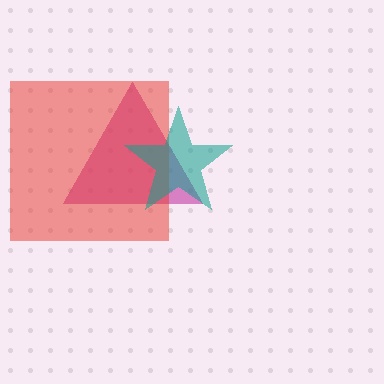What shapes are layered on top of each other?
The layered shapes are: a magenta triangle, a red square, a teal star.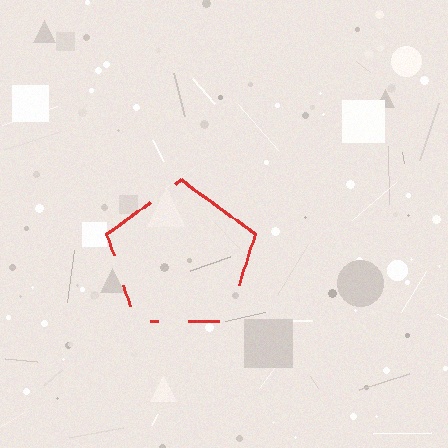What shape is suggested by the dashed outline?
The dashed outline suggests a pentagon.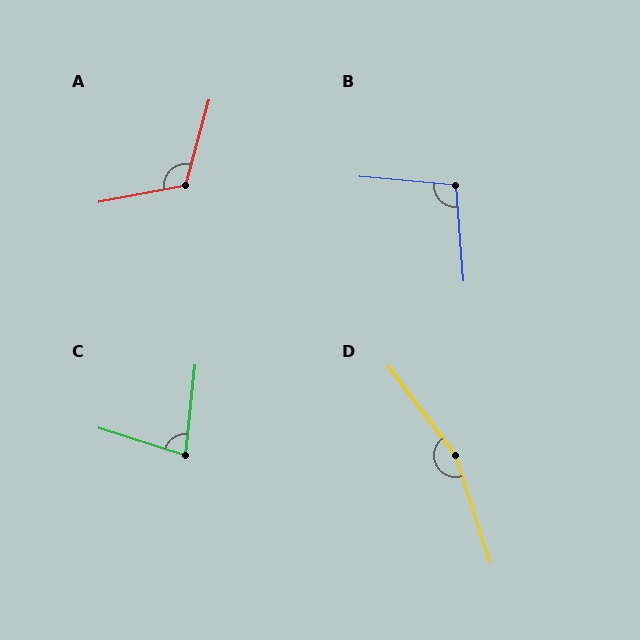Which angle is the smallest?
C, at approximately 78 degrees.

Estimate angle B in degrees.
Approximately 100 degrees.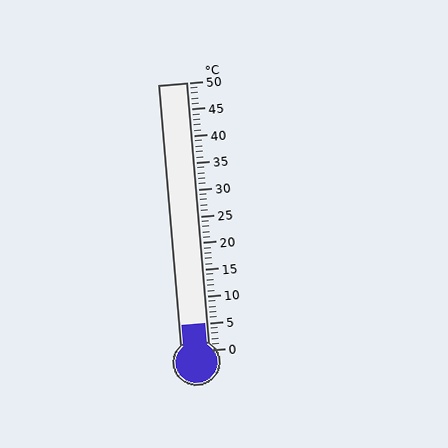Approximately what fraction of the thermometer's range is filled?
The thermometer is filled to approximately 10% of its range.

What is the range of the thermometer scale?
The thermometer scale ranges from 0°C to 50°C.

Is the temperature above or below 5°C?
The temperature is at 5°C.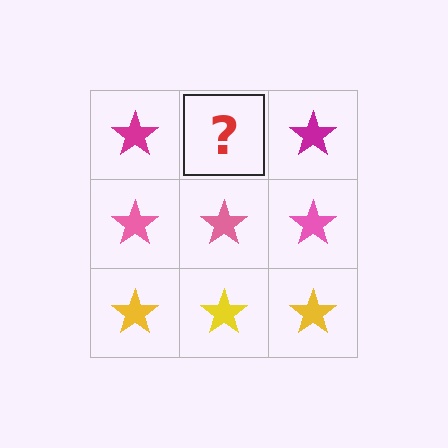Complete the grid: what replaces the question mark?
The question mark should be replaced with a magenta star.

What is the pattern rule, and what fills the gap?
The rule is that each row has a consistent color. The gap should be filled with a magenta star.